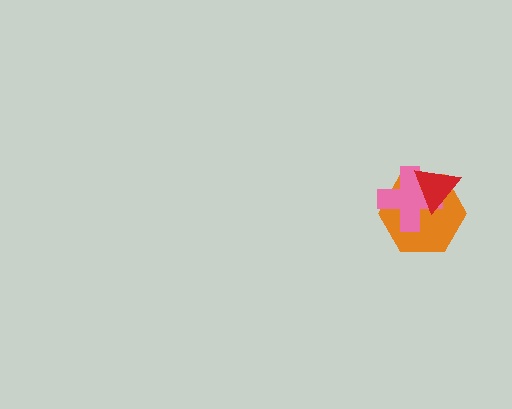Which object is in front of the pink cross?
The red triangle is in front of the pink cross.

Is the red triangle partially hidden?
No, no other shape covers it.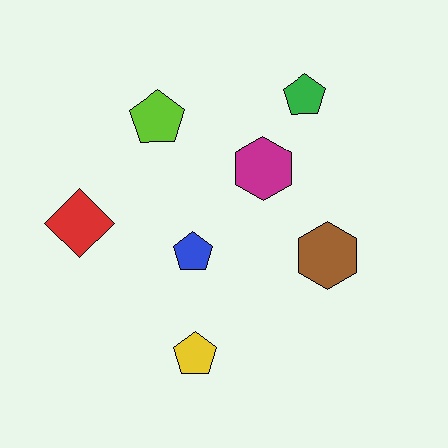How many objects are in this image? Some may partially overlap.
There are 7 objects.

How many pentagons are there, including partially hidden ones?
There are 4 pentagons.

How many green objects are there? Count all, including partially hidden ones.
There is 1 green object.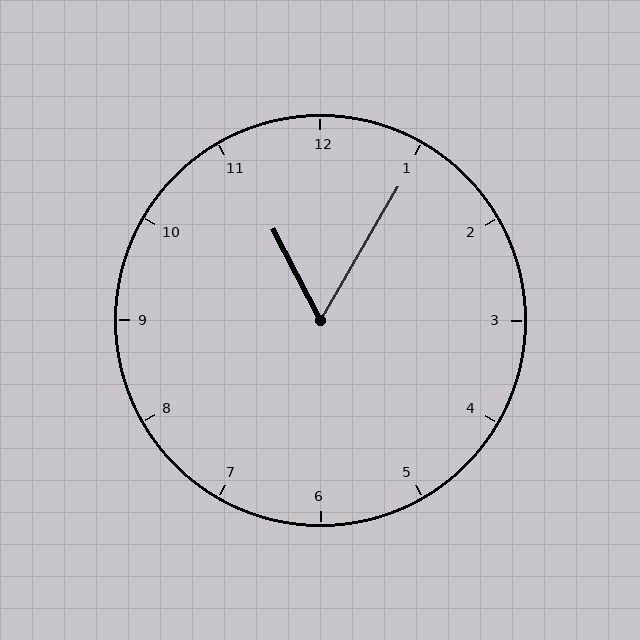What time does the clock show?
11:05.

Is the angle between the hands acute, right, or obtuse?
It is acute.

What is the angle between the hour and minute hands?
Approximately 58 degrees.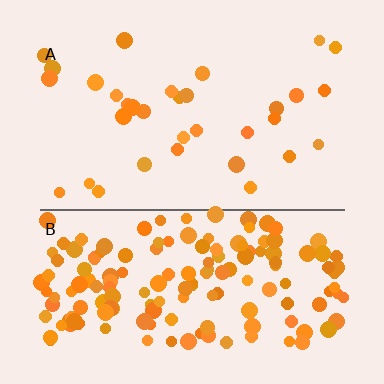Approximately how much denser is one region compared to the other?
Approximately 4.8× — region B over region A.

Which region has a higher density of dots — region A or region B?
B (the bottom).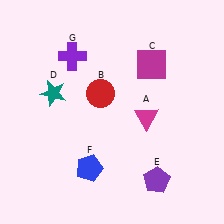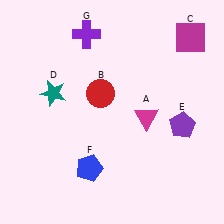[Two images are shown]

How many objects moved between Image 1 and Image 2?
3 objects moved between the two images.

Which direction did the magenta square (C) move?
The magenta square (C) moved right.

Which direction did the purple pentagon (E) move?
The purple pentagon (E) moved up.